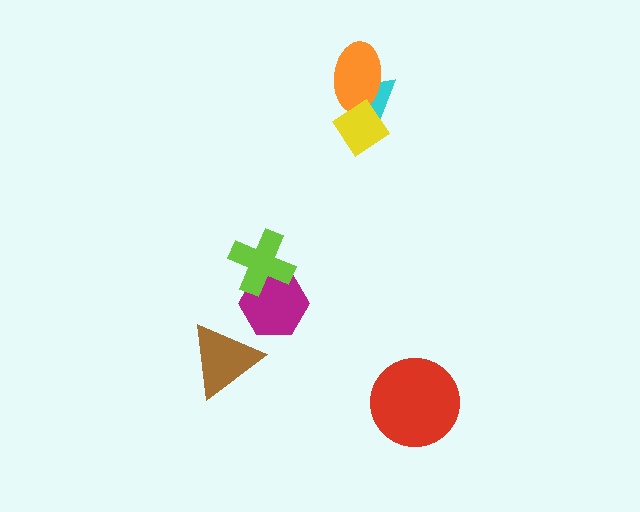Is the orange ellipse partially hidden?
Yes, it is partially covered by another shape.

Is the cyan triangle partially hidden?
Yes, it is partially covered by another shape.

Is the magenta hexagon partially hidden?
Yes, it is partially covered by another shape.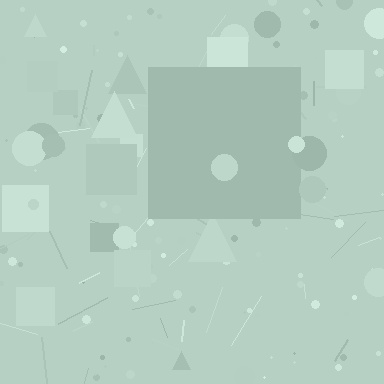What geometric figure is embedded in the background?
A square is embedded in the background.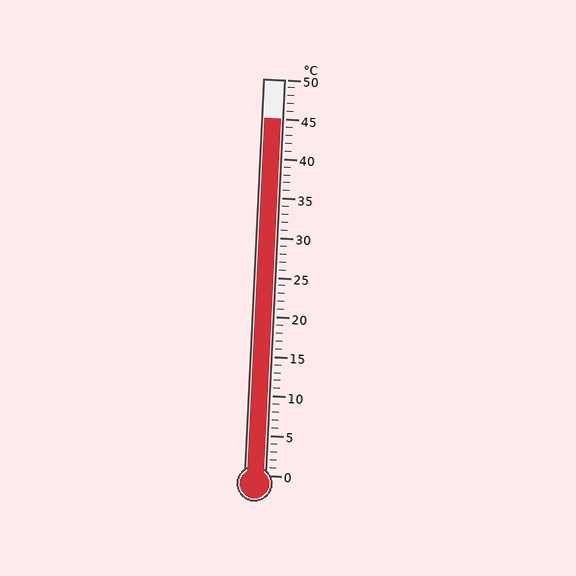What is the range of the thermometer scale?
The thermometer scale ranges from 0°C to 50°C.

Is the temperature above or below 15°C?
The temperature is above 15°C.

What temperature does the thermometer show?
The thermometer shows approximately 45°C.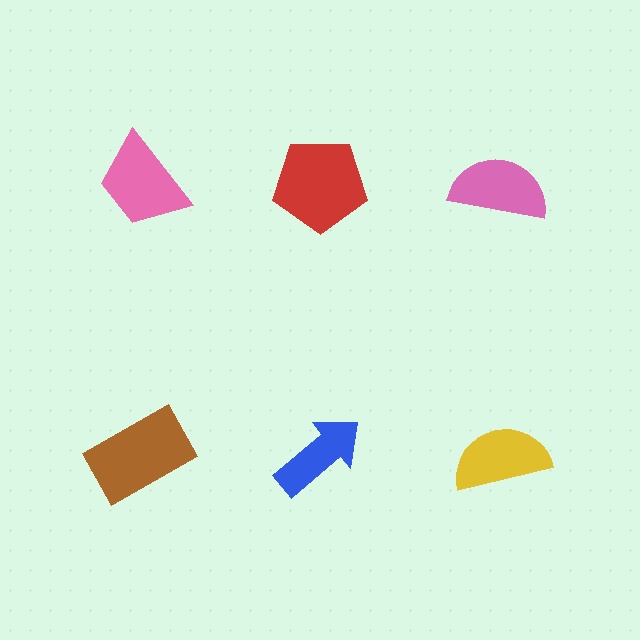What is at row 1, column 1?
A pink trapezoid.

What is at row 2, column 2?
A blue arrow.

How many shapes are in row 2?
3 shapes.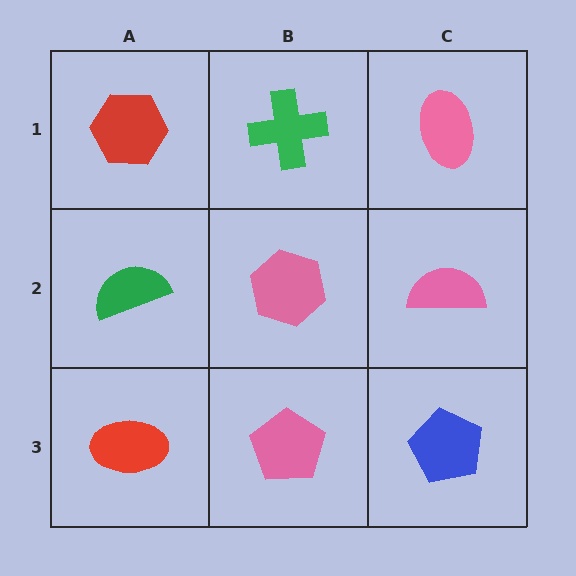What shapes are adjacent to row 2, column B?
A green cross (row 1, column B), a pink pentagon (row 3, column B), a green semicircle (row 2, column A), a pink semicircle (row 2, column C).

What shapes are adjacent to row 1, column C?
A pink semicircle (row 2, column C), a green cross (row 1, column B).